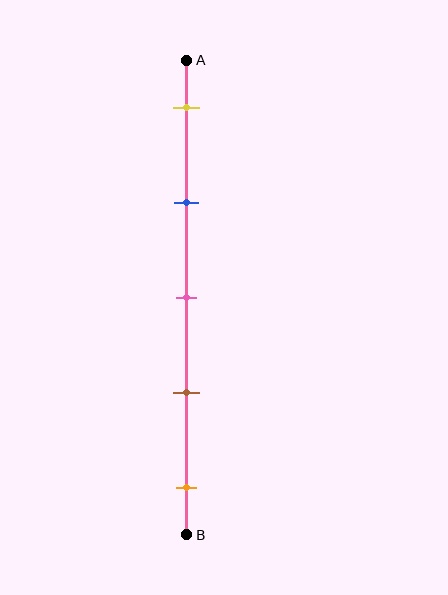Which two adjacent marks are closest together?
The pink and brown marks are the closest adjacent pair.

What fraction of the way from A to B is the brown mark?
The brown mark is approximately 70% (0.7) of the way from A to B.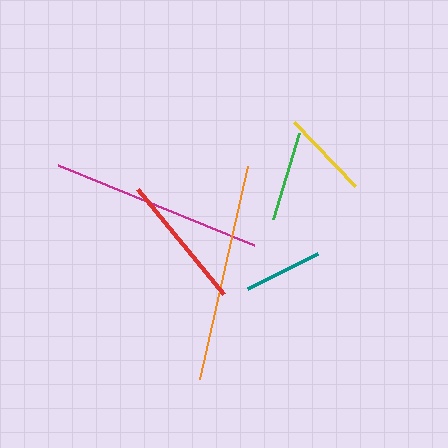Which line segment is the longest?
The orange line is the longest at approximately 219 pixels.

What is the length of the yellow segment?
The yellow segment is approximately 89 pixels long.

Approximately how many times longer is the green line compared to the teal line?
The green line is approximately 1.1 times the length of the teal line.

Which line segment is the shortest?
The teal line is the shortest at approximately 78 pixels.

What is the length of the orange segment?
The orange segment is approximately 219 pixels long.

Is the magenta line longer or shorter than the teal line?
The magenta line is longer than the teal line.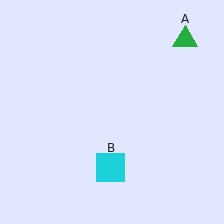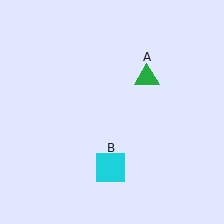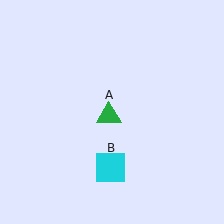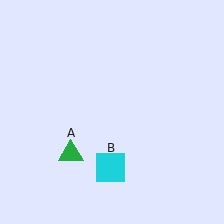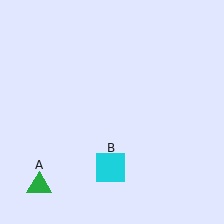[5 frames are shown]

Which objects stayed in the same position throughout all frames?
Cyan square (object B) remained stationary.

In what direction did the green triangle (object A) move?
The green triangle (object A) moved down and to the left.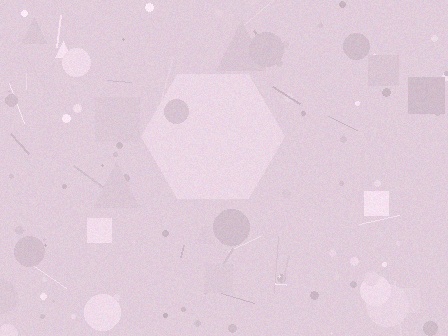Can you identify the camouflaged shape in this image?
The camouflaged shape is a hexagon.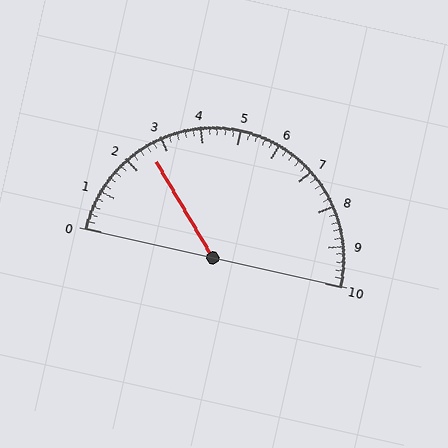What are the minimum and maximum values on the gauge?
The gauge ranges from 0 to 10.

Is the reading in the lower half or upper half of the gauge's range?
The reading is in the lower half of the range (0 to 10).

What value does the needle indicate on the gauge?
The needle indicates approximately 2.6.